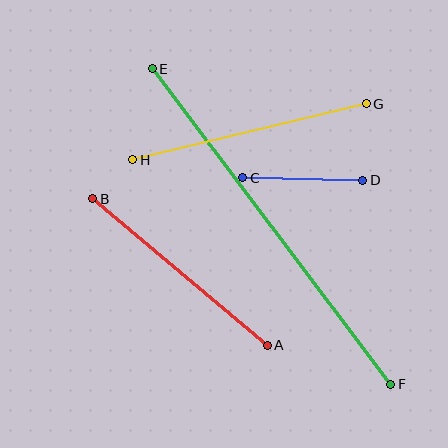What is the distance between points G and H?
The distance is approximately 240 pixels.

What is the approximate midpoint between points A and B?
The midpoint is at approximately (180, 272) pixels.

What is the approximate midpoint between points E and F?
The midpoint is at approximately (271, 227) pixels.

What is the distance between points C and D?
The distance is approximately 120 pixels.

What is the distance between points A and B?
The distance is approximately 228 pixels.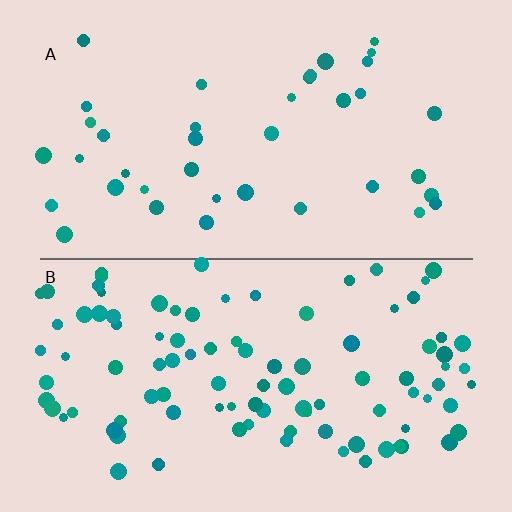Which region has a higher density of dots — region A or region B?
B (the bottom).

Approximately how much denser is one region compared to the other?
Approximately 2.6× — region B over region A.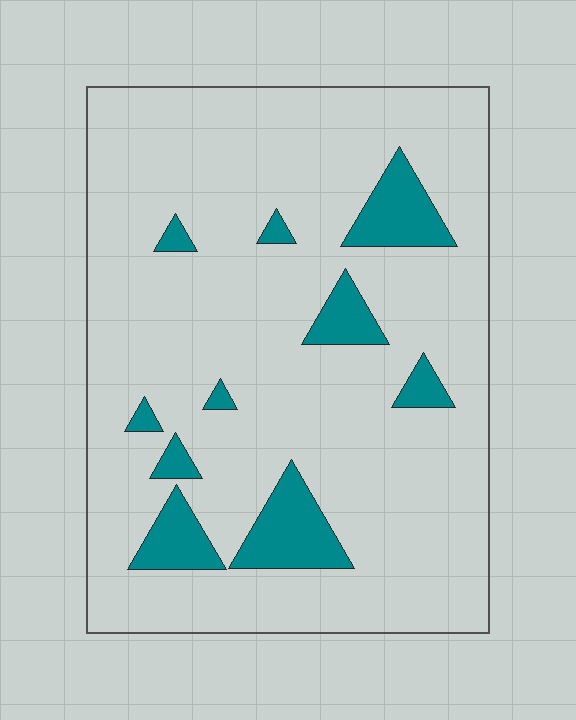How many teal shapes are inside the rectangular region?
10.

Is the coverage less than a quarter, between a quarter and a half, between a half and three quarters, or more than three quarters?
Less than a quarter.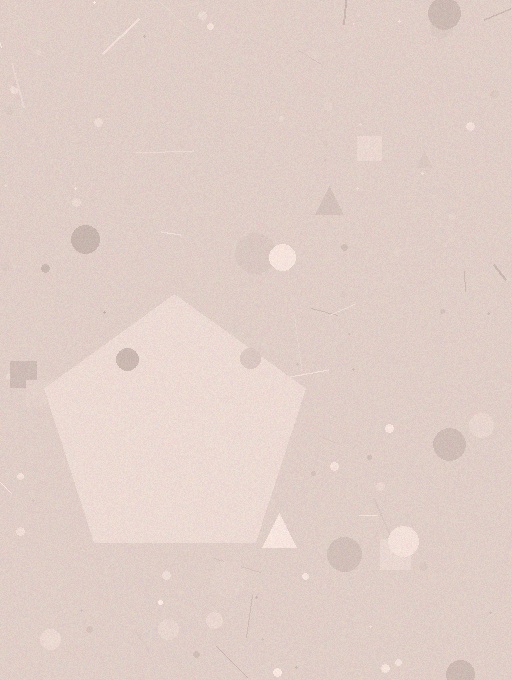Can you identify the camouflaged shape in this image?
The camouflaged shape is a pentagon.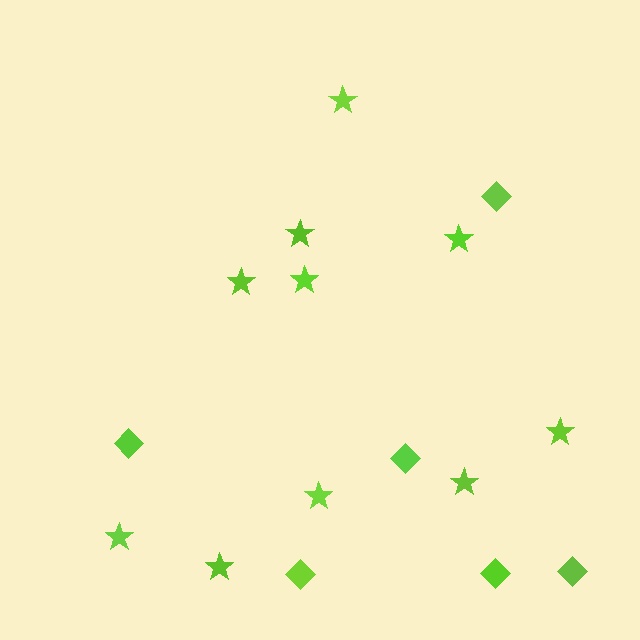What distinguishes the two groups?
There are 2 groups: one group of stars (10) and one group of diamonds (6).